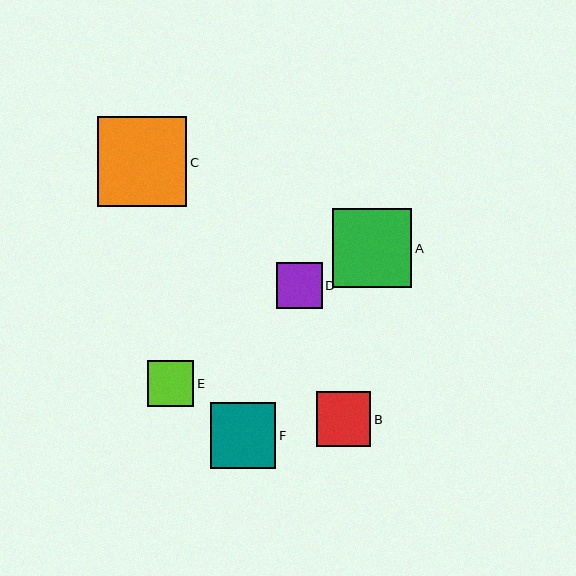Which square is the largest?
Square C is the largest with a size of approximately 90 pixels.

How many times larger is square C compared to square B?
Square C is approximately 1.6 times the size of square B.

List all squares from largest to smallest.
From largest to smallest: C, A, F, B, E, D.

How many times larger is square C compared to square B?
Square C is approximately 1.6 times the size of square B.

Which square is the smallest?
Square D is the smallest with a size of approximately 46 pixels.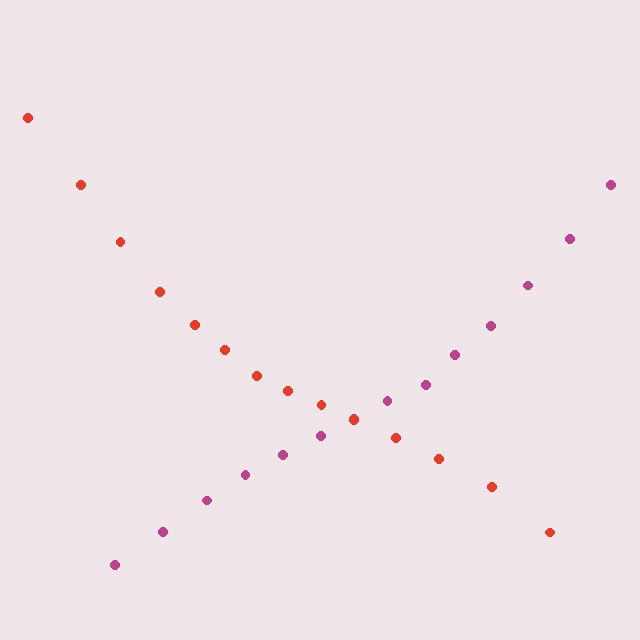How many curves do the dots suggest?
There are 2 distinct paths.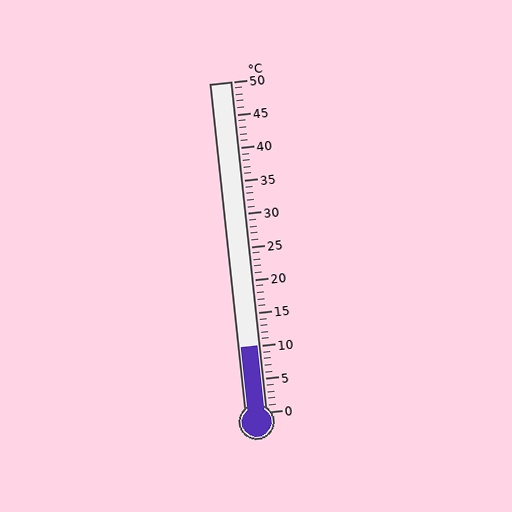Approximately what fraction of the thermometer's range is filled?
The thermometer is filled to approximately 20% of its range.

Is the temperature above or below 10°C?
The temperature is at 10°C.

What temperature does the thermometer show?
The thermometer shows approximately 10°C.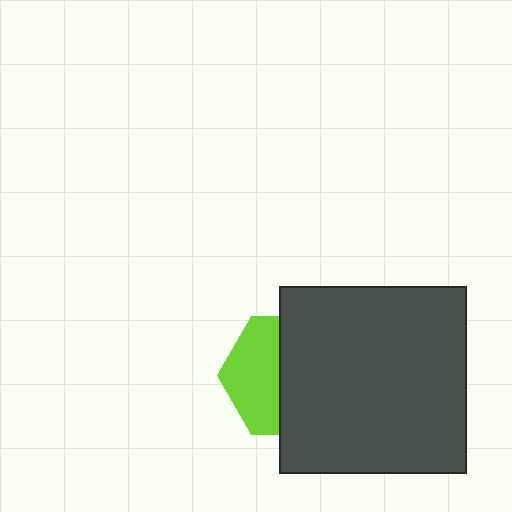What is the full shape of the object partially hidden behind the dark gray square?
The partially hidden object is a lime hexagon.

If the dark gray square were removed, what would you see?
You would see the complete lime hexagon.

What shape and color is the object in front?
The object in front is a dark gray square.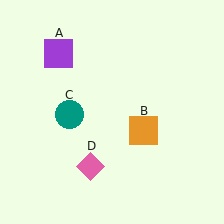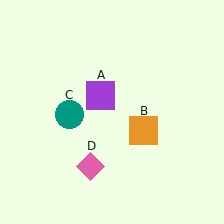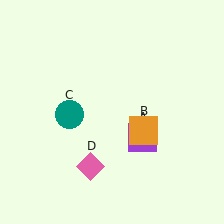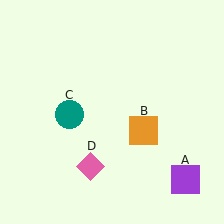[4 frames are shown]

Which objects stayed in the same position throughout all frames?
Orange square (object B) and teal circle (object C) and pink diamond (object D) remained stationary.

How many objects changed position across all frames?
1 object changed position: purple square (object A).